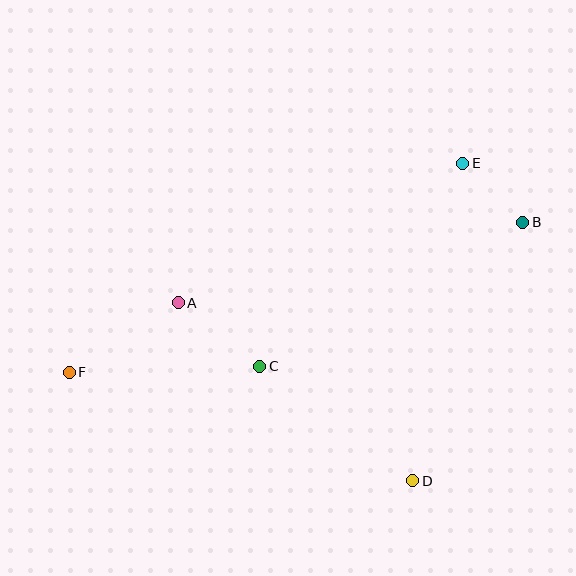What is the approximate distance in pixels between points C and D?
The distance between C and D is approximately 191 pixels.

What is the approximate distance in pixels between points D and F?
The distance between D and F is approximately 360 pixels.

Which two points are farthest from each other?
Points B and F are farthest from each other.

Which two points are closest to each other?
Points B and E are closest to each other.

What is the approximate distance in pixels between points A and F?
The distance between A and F is approximately 130 pixels.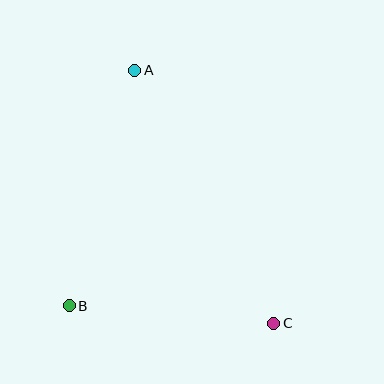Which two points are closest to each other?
Points B and C are closest to each other.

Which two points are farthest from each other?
Points A and C are farthest from each other.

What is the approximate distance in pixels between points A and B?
The distance between A and B is approximately 244 pixels.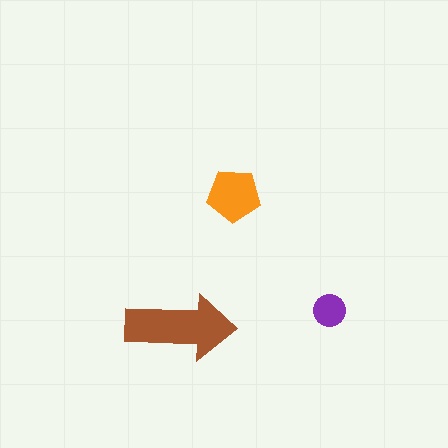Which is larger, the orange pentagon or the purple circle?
The orange pentagon.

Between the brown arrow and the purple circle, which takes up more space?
The brown arrow.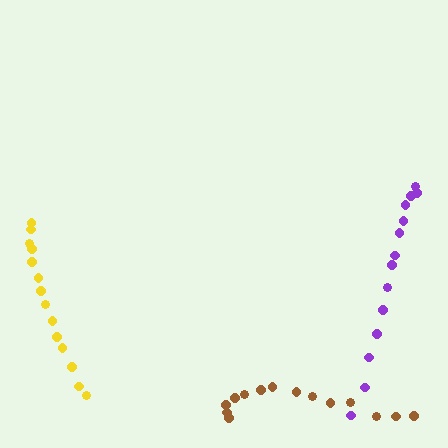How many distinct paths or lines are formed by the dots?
There are 3 distinct paths.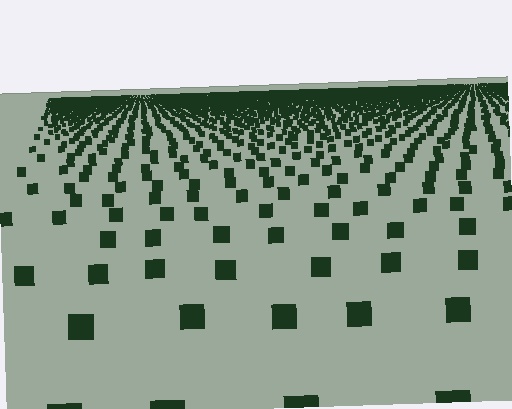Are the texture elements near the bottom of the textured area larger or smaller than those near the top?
Larger. Near the bottom, elements are closer to the viewer and appear at a bigger on-screen size.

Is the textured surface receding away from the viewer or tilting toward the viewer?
The surface is receding away from the viewer. Texture elements get smaller and denser toward the top.